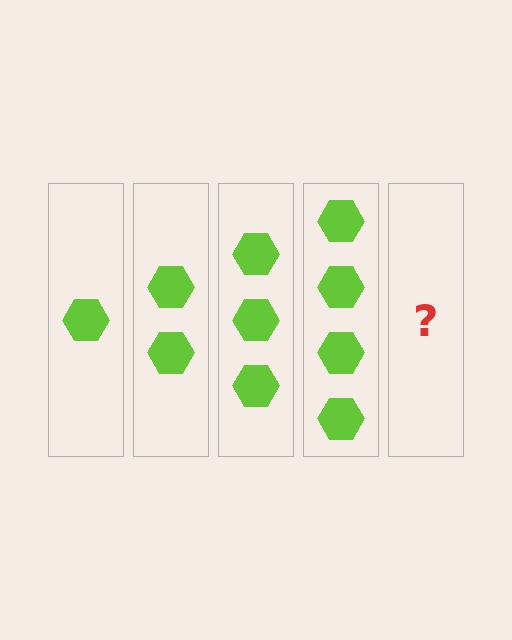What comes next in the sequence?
The next element should be 5 hexagons.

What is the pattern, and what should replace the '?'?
The pattern is that each step adds one more hexagon. The '?' should be 5 hexagons.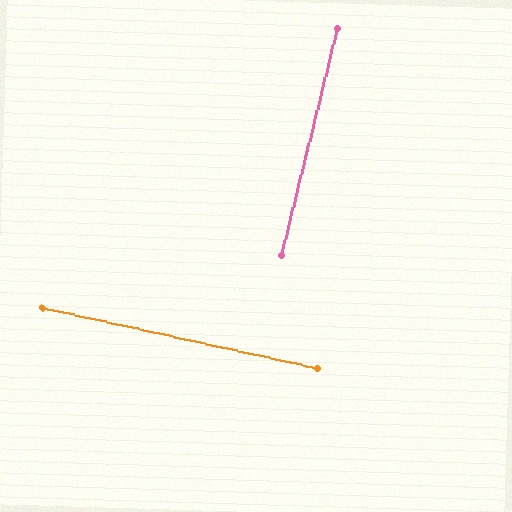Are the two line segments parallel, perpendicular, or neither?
Perpendicular — they meet at approximately 89°.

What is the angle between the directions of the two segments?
Approximately 89 degrees.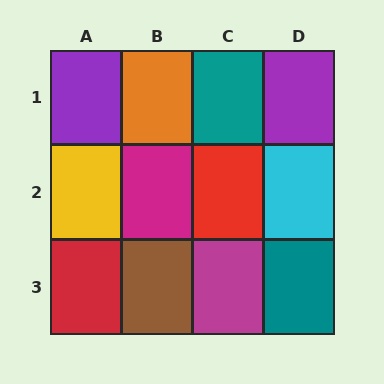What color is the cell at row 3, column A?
Red.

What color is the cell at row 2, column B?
Magenta.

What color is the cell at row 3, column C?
Magenta.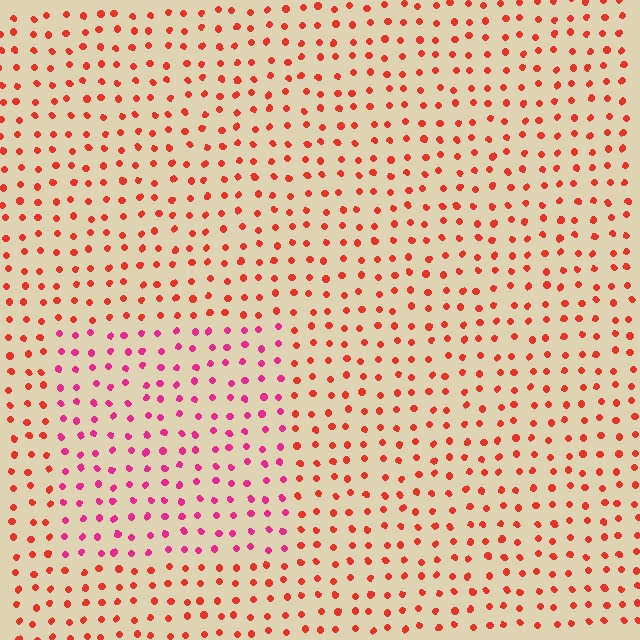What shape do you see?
I see a rectangle.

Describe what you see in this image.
The image is filled with small red elements in a uniform arrangement. A rectangle-shaped region is visible where the elements are tinted to a slightly different hue, forming a subtle color boundary.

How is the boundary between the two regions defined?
The boundary is defined purely by a slight shift in hue (about 36 degrees). Spacing, size, and orientation are identical on both sides.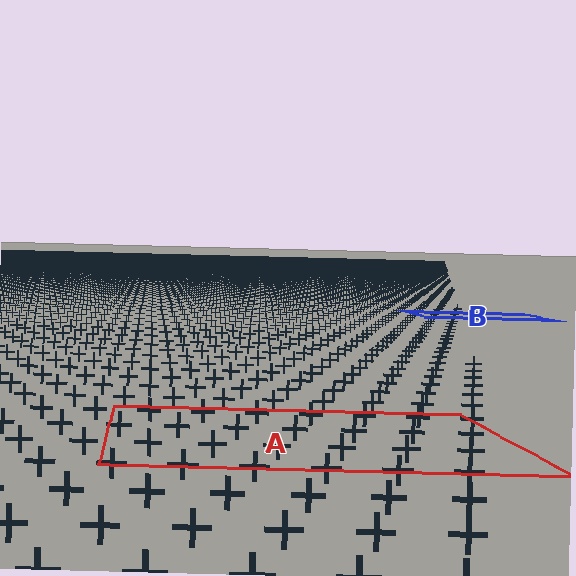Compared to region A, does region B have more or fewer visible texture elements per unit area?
Region B has more texture elements per unit area — they are packed more densely because it is farther away.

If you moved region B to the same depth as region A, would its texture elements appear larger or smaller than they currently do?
They would appear larger. At a closer depth, the same texture elements are projected at a bigger on-screen size.